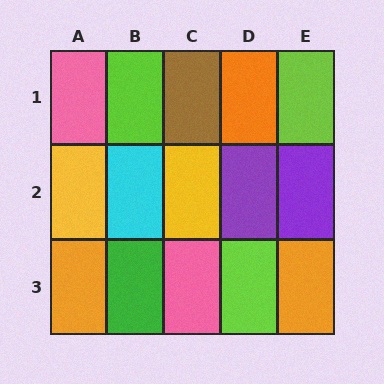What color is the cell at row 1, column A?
Pink.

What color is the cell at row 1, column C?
Brown.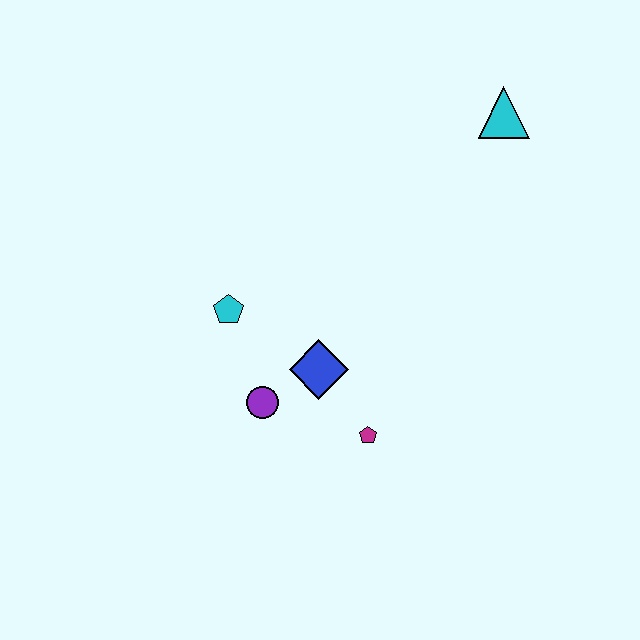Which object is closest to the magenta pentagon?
The blue diamond is closest to the magenta pentagon.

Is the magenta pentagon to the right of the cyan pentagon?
Yes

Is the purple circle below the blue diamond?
Yes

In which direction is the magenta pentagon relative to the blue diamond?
The magenta pentagon is below the blue diamond.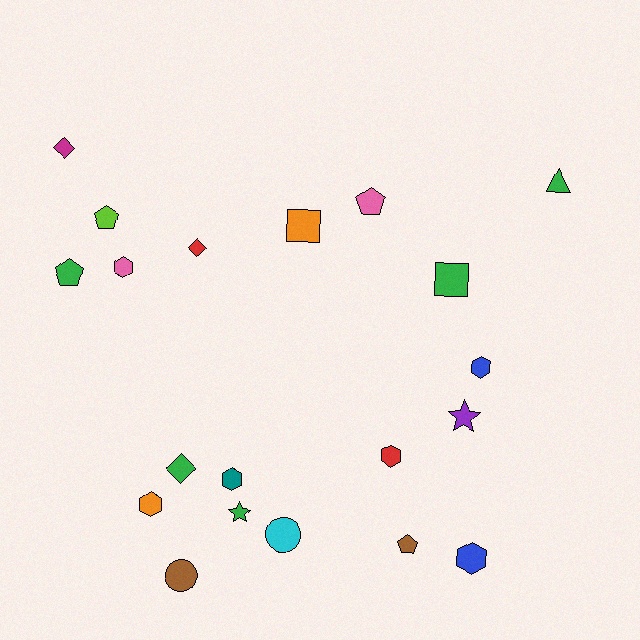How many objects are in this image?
There are 20 objects.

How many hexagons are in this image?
There are 6 hexagons.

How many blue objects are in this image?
There are 2 blue objects.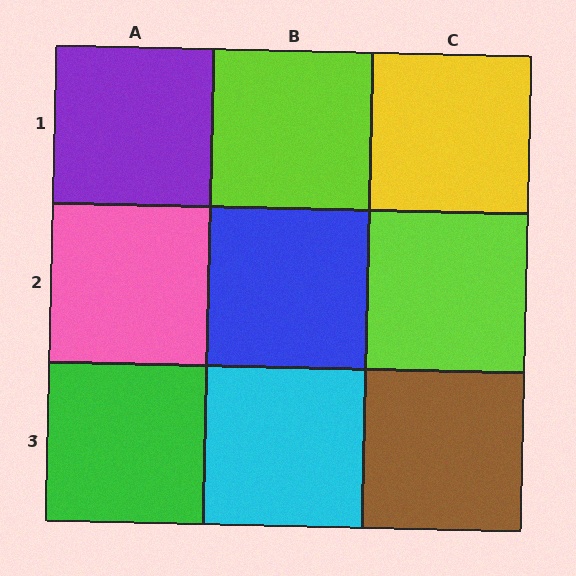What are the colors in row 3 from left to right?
Green, cyan, brown.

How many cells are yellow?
1 cell is yellow.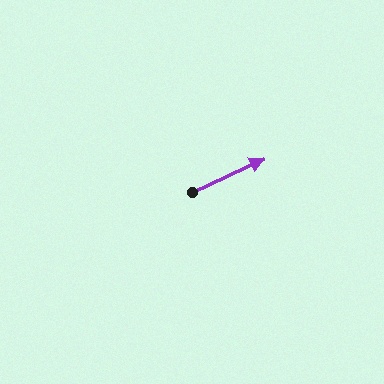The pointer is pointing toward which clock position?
Roughly 2 o'clock.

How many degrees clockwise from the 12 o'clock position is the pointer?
Approximately 65 degrees.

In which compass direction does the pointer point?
Northeast.